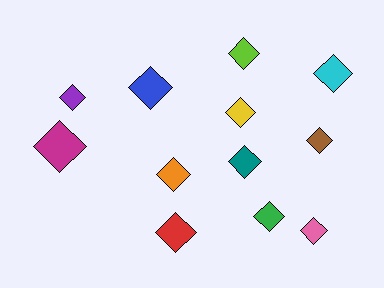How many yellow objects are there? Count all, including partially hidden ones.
There is 1 yellow object.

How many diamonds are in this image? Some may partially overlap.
There are 12 diamonds.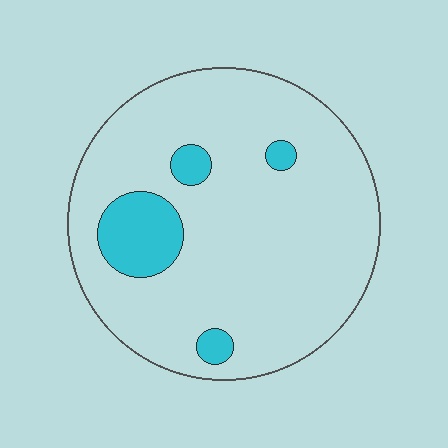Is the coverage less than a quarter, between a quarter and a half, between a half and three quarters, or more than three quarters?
Less than a quarter.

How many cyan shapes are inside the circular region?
4.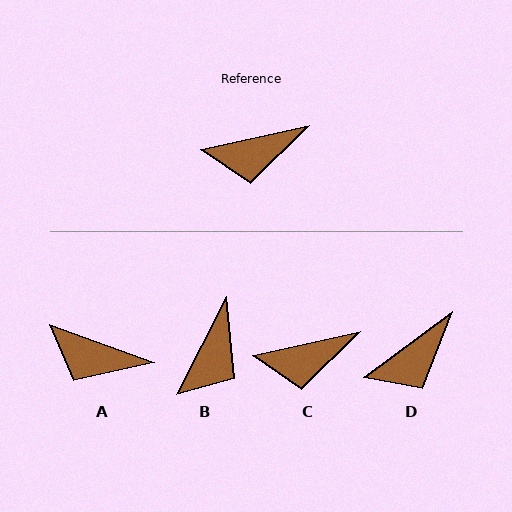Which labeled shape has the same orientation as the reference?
C.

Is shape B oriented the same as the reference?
No, it is off by about 51 degrees.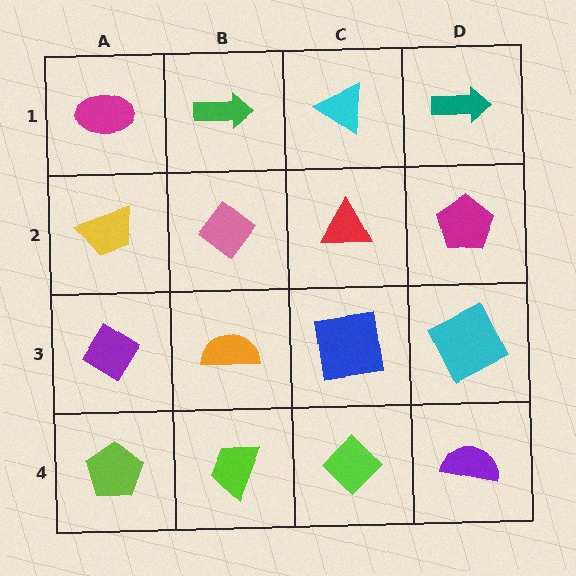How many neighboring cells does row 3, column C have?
4.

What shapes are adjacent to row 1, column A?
A yellow trapezoid (row 2, column A), a green arrow (row 1, column B).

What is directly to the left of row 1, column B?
A magenta ellipse.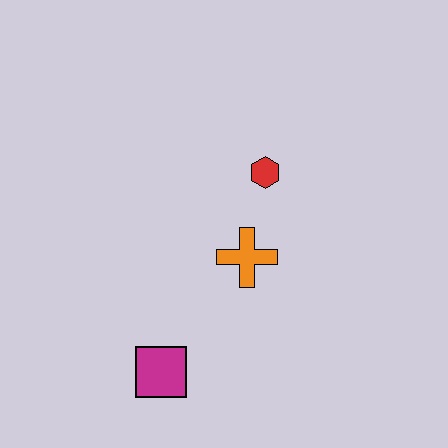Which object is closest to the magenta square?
The orange cross is closest to the magenta square.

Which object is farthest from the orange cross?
The magenta square is farthest from the orange cross.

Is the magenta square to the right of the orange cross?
No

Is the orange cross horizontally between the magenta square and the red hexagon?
Yes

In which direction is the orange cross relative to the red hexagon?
The orange cross is below the red hexagon.